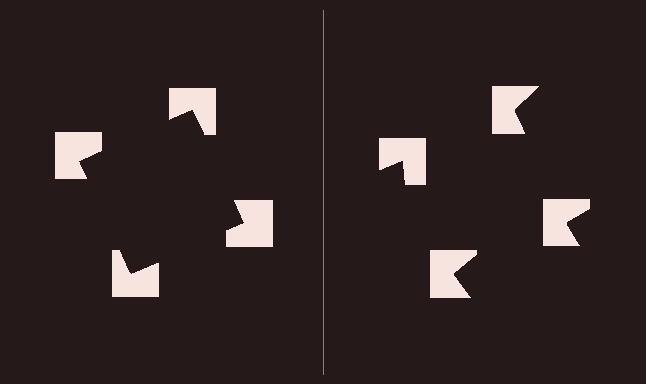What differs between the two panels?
The notched squares are positioned identically on both sides; only the wedge orientations differ. On the left they align to a square; on the right they are misaligned.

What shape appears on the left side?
An illusory square.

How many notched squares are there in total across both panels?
8 — 4 on each side.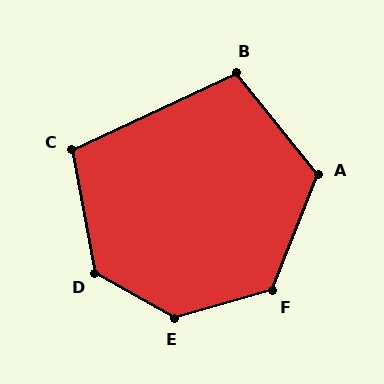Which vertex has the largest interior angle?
E, at approximately 135 degrees.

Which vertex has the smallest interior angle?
B, at approximately 104 degrees.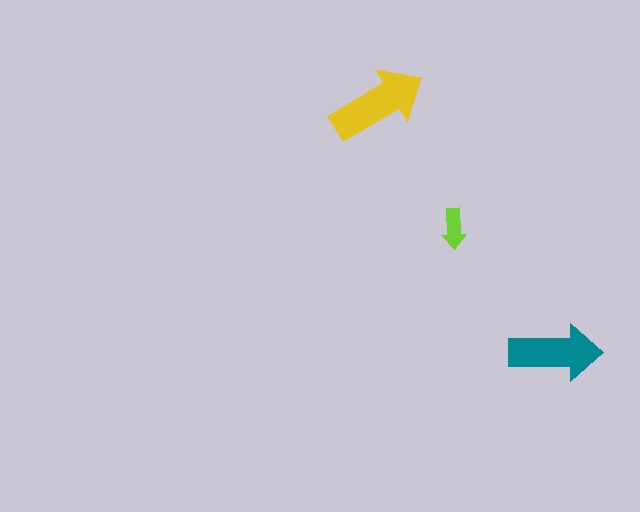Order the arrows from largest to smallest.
the yellow one, the teal one, the lime one.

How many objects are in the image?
There are 3 objects in the image.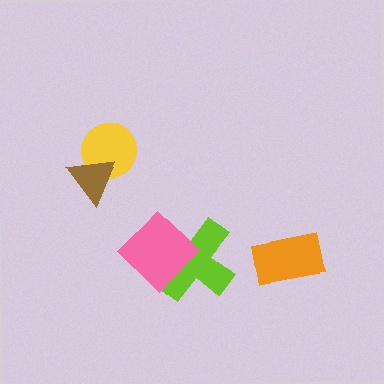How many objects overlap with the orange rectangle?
0 objects overlap with the orange rectangle.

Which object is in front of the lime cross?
The pink diamond is in front of the lime cross.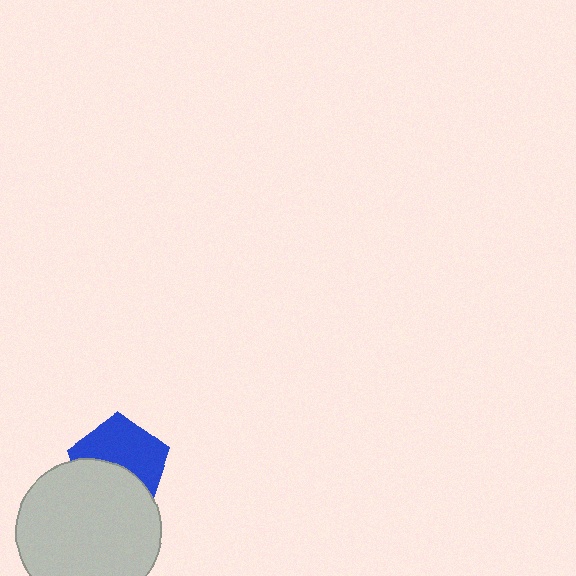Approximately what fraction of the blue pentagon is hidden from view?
Roughly 44% of the blue pentagon is hidden behind the light gray circle.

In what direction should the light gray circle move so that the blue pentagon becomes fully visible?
The light gray circle should move down. That is the shortest direction to clear the overlap and leave the blue pentagon fully visible.